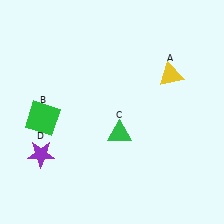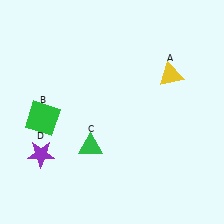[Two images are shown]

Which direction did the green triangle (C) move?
The green triangle (C) moved left.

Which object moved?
The green triangle (C) moved left.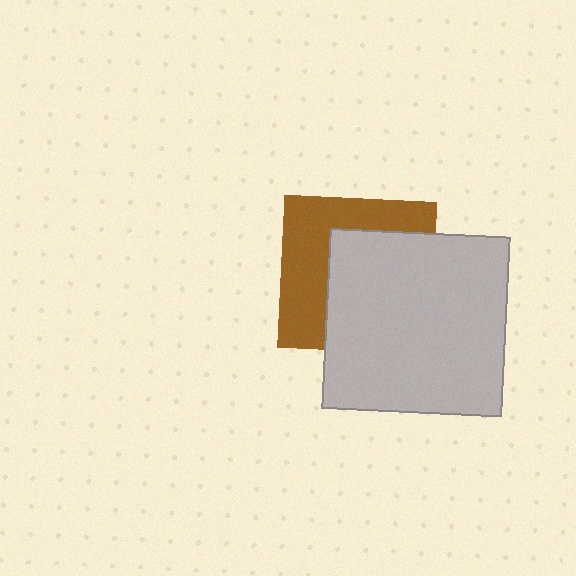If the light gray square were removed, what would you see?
You would see the complete brown square.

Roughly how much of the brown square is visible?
A small part of it is visible (roughly 45%).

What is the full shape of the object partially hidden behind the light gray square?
The partially hidden object is a brown square.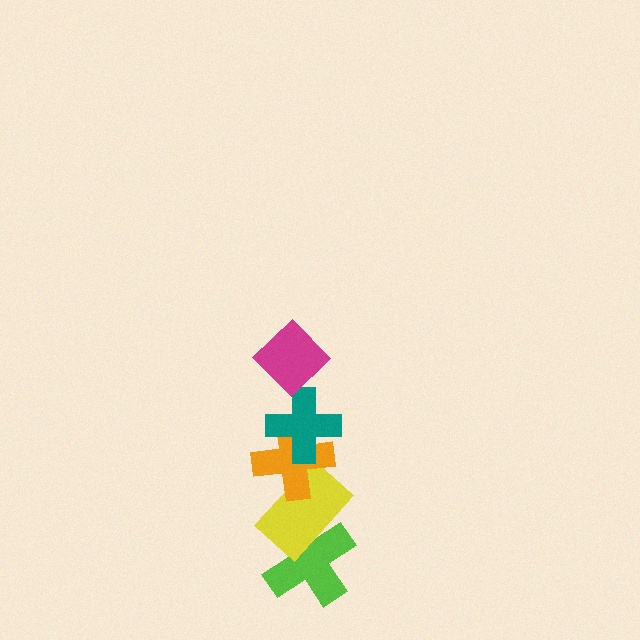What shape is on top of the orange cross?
The teal cross is on top of the orange cross.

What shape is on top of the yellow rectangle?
The orange cross is on top of the yellow rectangle.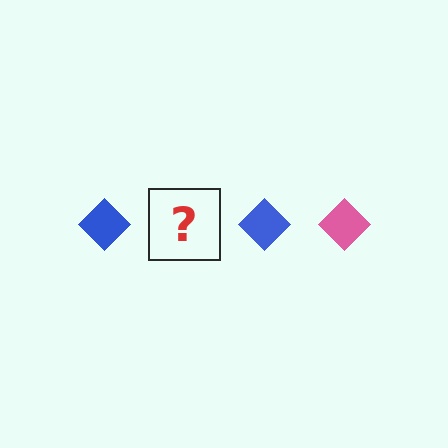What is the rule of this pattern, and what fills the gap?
The rule is that the pattern cycles through blue, pink diamonds. The gap should be filled with a pink diamond.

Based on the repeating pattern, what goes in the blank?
The blank should be a pink diamond.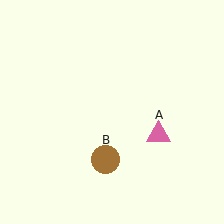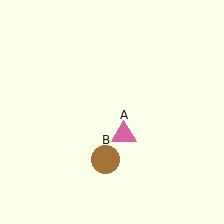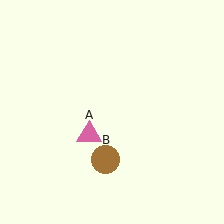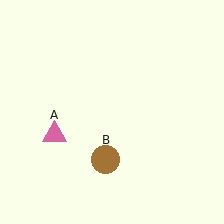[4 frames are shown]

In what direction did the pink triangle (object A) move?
The pink triangle (object A) moved left.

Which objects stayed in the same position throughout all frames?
Brown circle (object B) remained stationary.